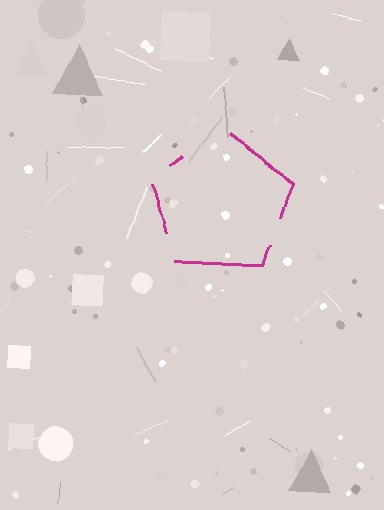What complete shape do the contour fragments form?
The contour fragments form a pentagon.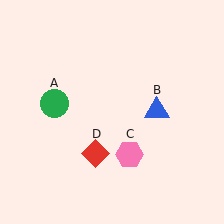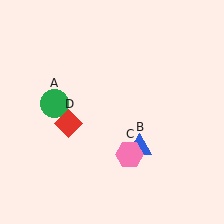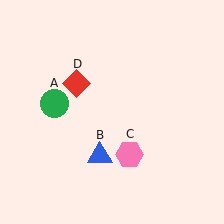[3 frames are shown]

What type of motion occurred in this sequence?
The blue triangle (object B), red diamond (object D) rotated clockwise around the center of the scene.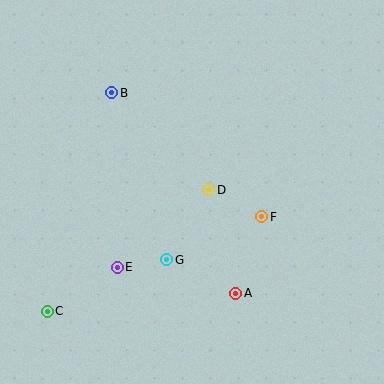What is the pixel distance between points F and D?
The distance between F and D is 59 pixels.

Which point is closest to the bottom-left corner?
Point C is closest to the bottom-left corner.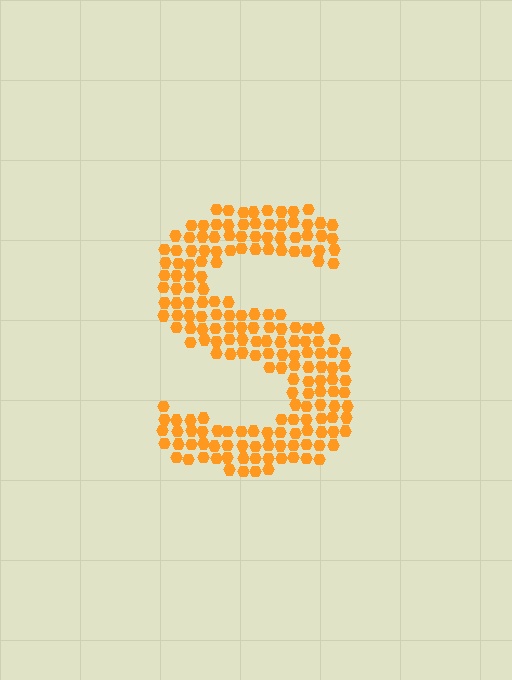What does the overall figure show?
The overall figure shows the letter S.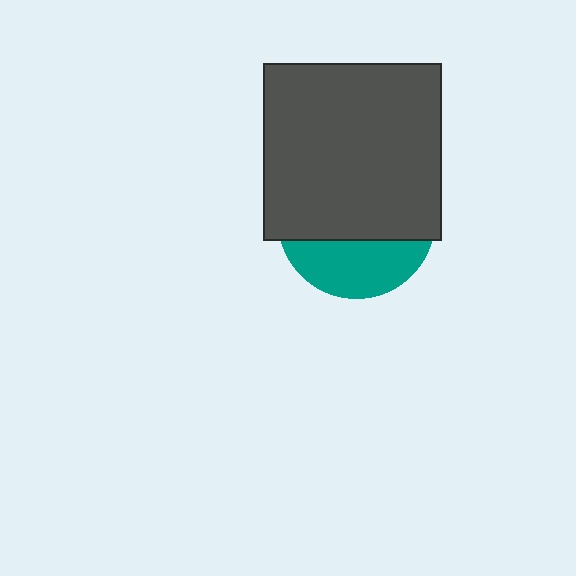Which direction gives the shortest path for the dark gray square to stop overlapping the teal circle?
Moving up gives the shortest separation.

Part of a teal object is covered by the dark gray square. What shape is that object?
It is a circle.